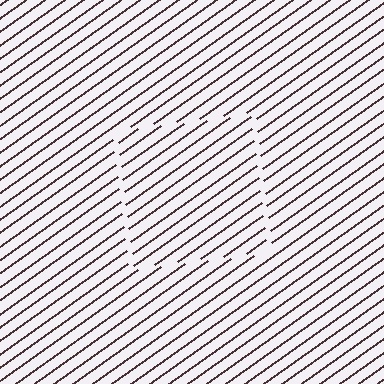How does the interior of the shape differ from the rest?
The interior of the shape contains the same grating, shifted by half a period — the contour is defined by the phase discontinuity where line-ends from the inner and outer gratings abut.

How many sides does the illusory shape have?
4 sides — the line-ends trace a square.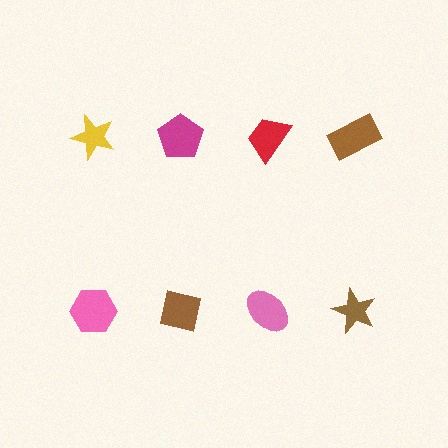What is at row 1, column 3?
A red trapezoid.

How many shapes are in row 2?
4 shapes.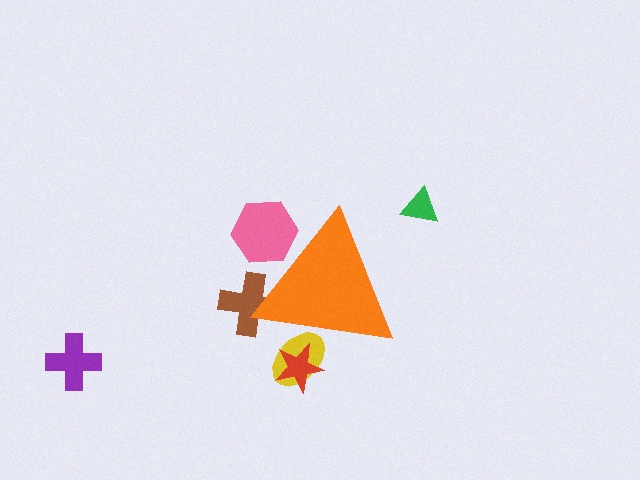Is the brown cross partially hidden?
Yes, the brown cross is partially hidden behind the orange triangle.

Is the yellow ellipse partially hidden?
Yes, the yellow ellipse is partially hidden behind the orange triangle.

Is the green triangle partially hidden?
No, the green triangle is fully visible.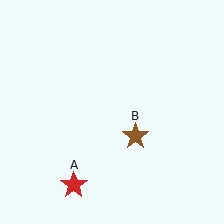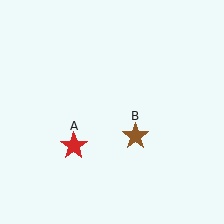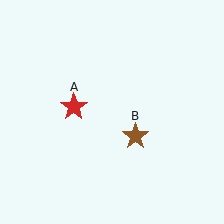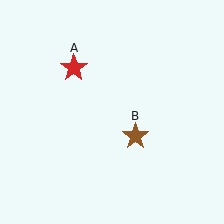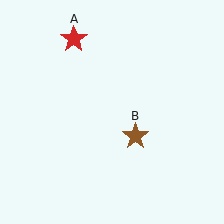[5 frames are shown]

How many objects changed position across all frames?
1 object changed position: red star (object A).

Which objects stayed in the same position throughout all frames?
Brown star (object B) remained stationary.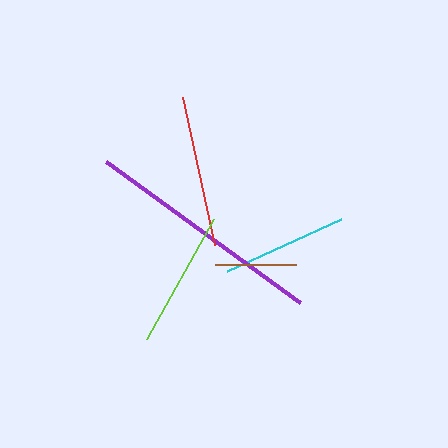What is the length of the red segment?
The red segment is approximately 152 pixels long.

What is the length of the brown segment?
The brown segment is approximately 81 pixels long.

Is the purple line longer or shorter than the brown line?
The purple line is longer than the brown line.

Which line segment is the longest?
The purple line is the longest at approximately 240 pixels.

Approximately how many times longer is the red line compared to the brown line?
The red line is approximately 1.9 times the length of the brown line.